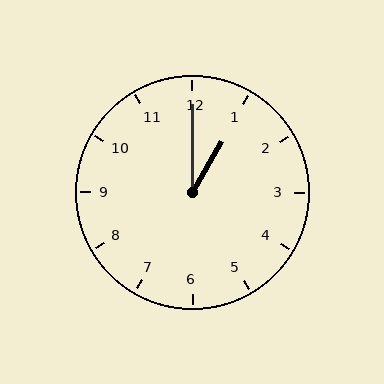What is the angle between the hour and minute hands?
Approximately 30 degrees.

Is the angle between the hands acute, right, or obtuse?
It is acute.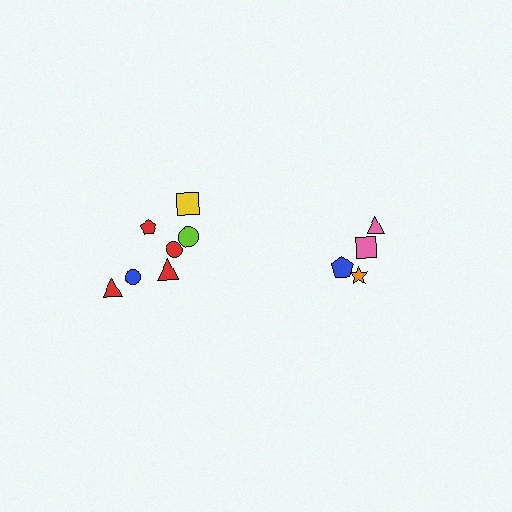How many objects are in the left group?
There are 7 objects.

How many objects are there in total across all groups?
There are 11 objects.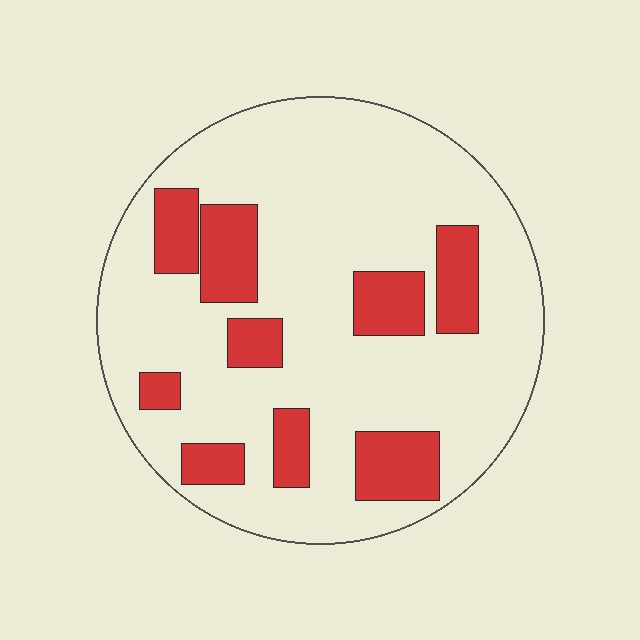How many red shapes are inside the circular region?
9.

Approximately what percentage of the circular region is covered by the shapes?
Approximately 20%.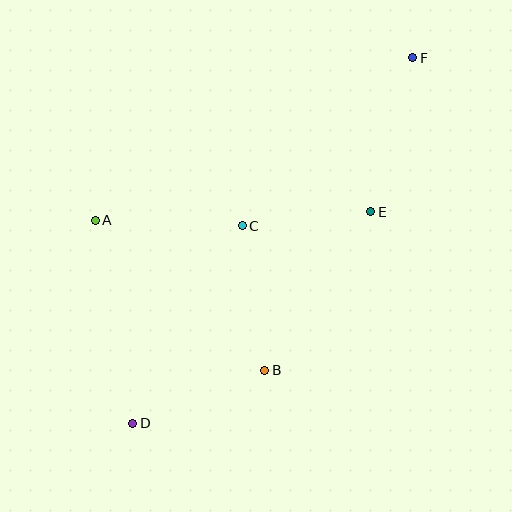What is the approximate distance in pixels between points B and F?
The distance between B and F is approximately 346 pixels.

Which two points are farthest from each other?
Points D and F are farthest from each other.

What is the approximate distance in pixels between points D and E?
The distance between D and E is approximately 319 pixels.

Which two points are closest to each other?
Points C and E are closest to each other.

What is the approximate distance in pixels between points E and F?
The distance between E and F is approximately 160 pixels.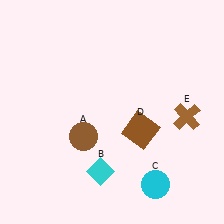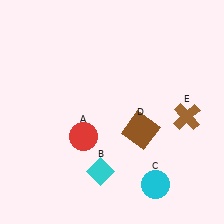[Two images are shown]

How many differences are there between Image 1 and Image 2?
There is 1 difference between the two images.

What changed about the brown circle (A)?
In Image 1, A is brown. In Image 2, it changed to red.